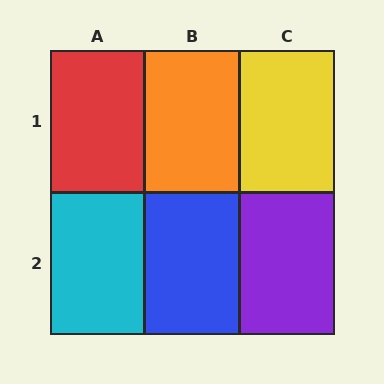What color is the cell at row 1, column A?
Red.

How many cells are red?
1 cell is red.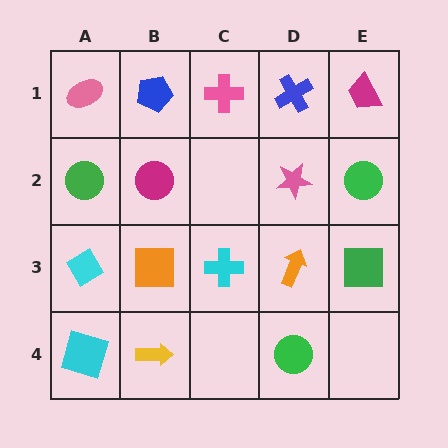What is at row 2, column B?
A magenta circle.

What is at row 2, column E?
A green circle.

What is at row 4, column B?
A yellow arrow.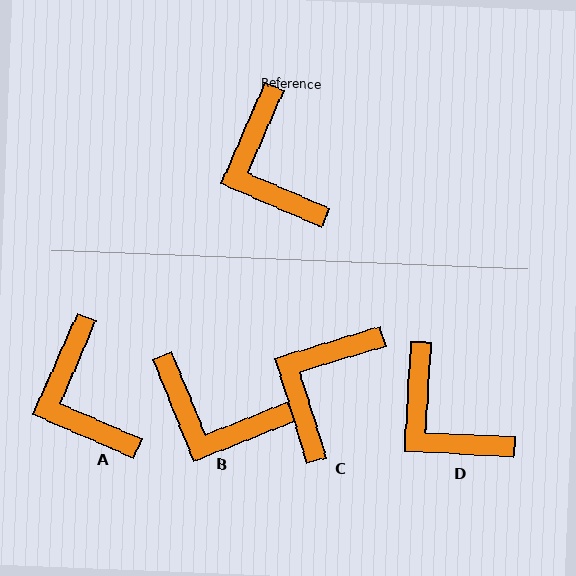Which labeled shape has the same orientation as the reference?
A.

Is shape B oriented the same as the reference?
No, it is off by about 45 degrees.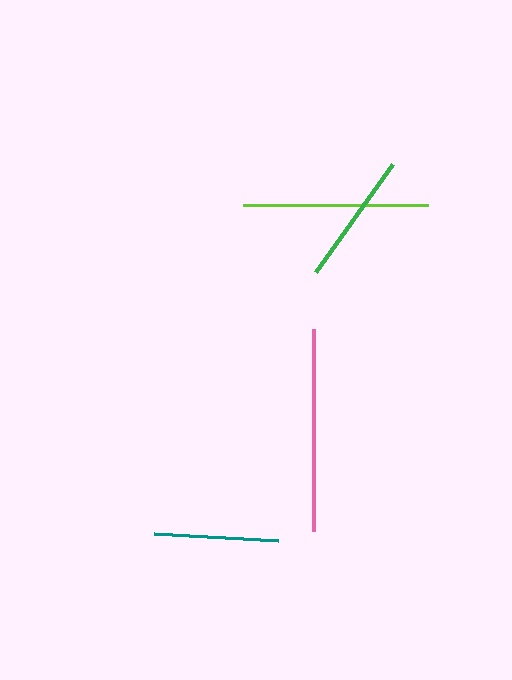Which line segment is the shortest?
The teal line is the shortest at approximately 124 pixels.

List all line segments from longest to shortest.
From longest to shortest: pink, lime, green, teal.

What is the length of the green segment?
The green segment is approximately 133 pixels long.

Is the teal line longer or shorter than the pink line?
The pink line is longer than the teal line.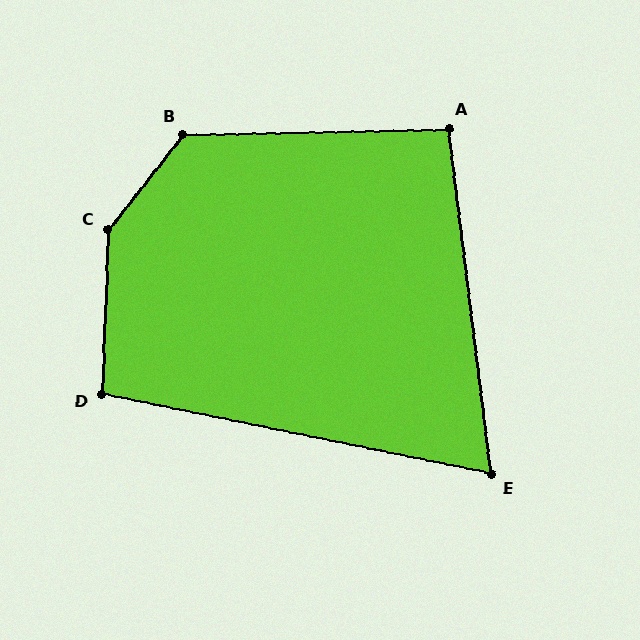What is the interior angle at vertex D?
Approximately 99 degrees (obtuse).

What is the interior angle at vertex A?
Approximately 96 degrees (obtuse).